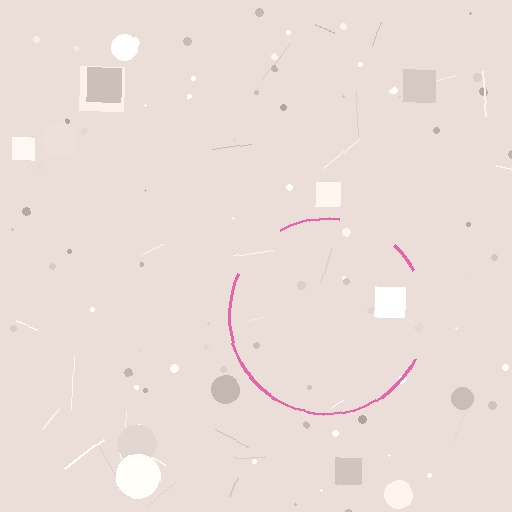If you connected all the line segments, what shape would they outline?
They would outline a circle.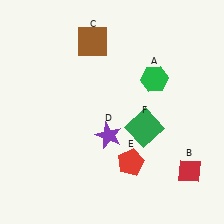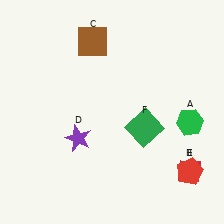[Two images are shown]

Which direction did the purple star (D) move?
The purple star (D) moved left.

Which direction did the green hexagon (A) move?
The green hexagon (A) moved down.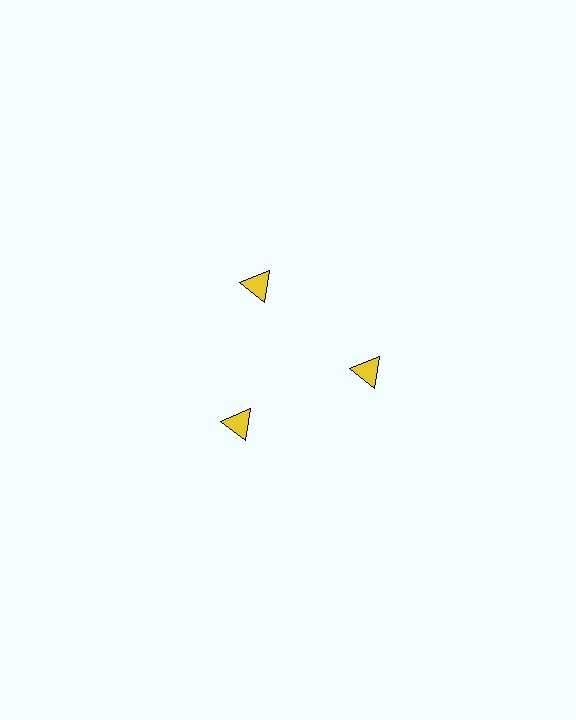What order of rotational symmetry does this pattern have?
This pattern has 3-fold rotational symmetry.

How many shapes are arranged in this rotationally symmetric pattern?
There are 3 shapes, arranged in 3 groups of 1.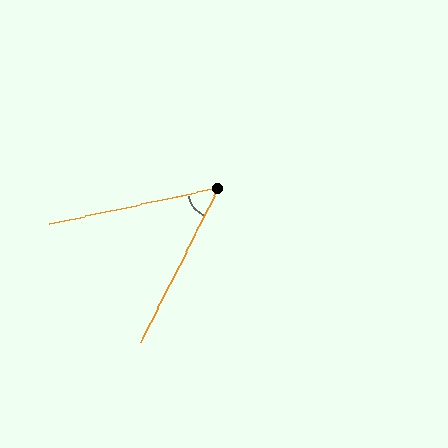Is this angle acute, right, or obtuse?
It is acute.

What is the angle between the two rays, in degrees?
Approximately 51 degrees.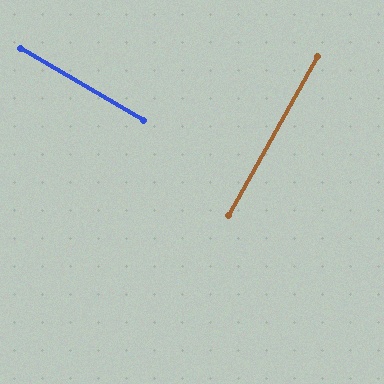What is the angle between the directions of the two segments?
Approximately 89 degrees.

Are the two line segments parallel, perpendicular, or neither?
Perpendicular — they meet at approximately 89°.